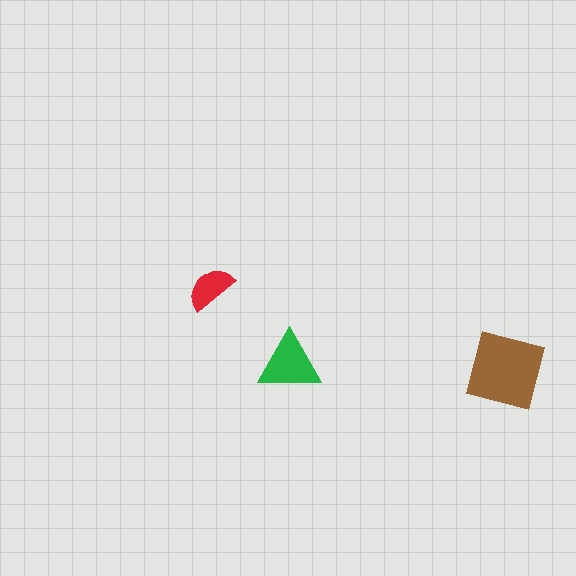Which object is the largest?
The brown square.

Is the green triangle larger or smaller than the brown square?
Smaller.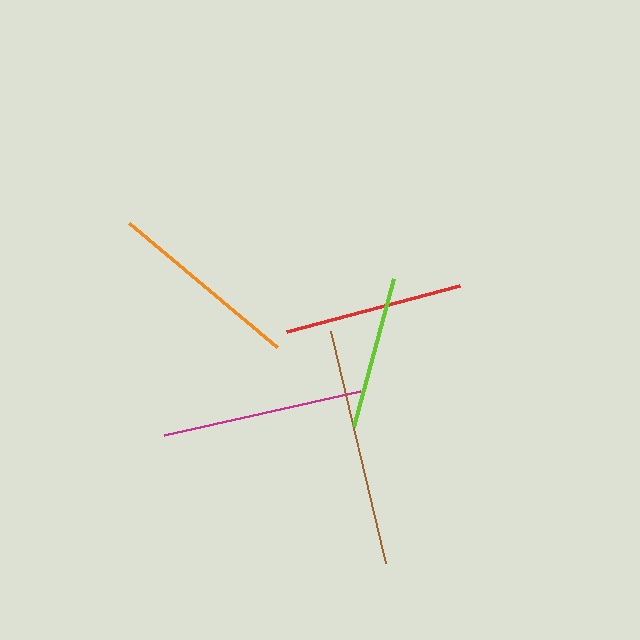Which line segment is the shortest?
The lime line is the shortest at approximately 154 pixels.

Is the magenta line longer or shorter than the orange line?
The magenta line is longer than the orange line.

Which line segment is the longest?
The brown line is the longest at approximately 238 pixels.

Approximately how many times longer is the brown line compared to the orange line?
The brown line is approximately 1.2 times the length of the orange line.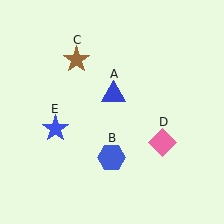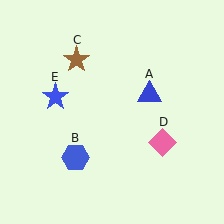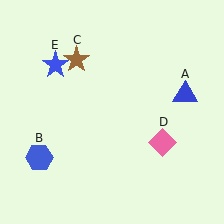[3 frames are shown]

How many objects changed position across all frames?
3 objects changed position: blue triangle (object A), blue hexagon (object B), blue star (object E).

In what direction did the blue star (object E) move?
The blue star (object E) moved up.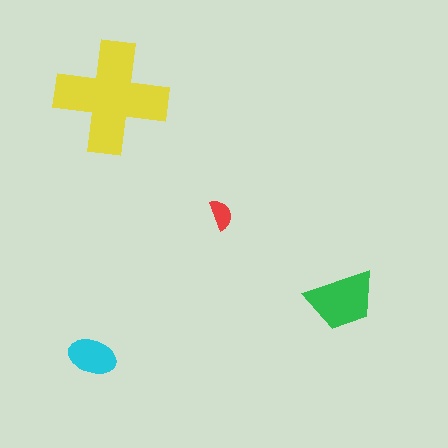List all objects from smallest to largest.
The red semicircle, the cyan ellipse, the green trapezoid, the yellow cross.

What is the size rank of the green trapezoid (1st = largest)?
2nd.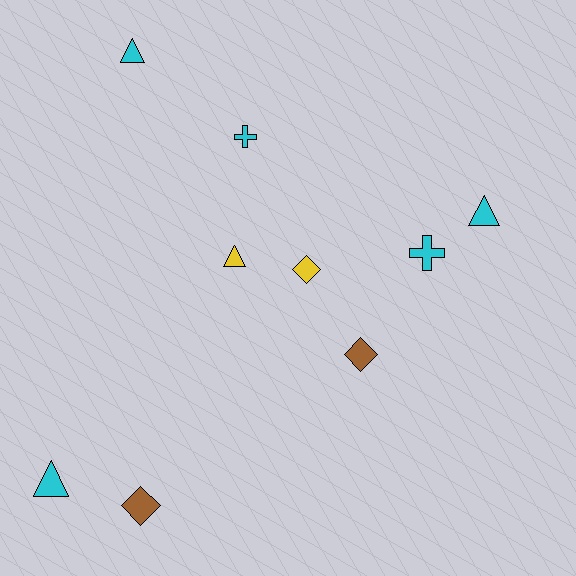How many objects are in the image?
There are 9 objects.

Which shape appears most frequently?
Triangle, with 4 objects.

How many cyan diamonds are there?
There are no cyan diamonds.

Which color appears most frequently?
Cyan, with 5 objects.